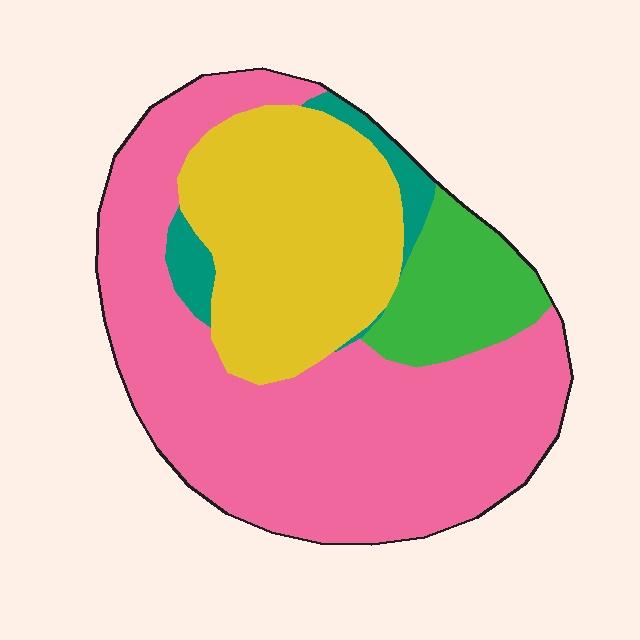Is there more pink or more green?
Pink.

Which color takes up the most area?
Pink, at roughly 55%.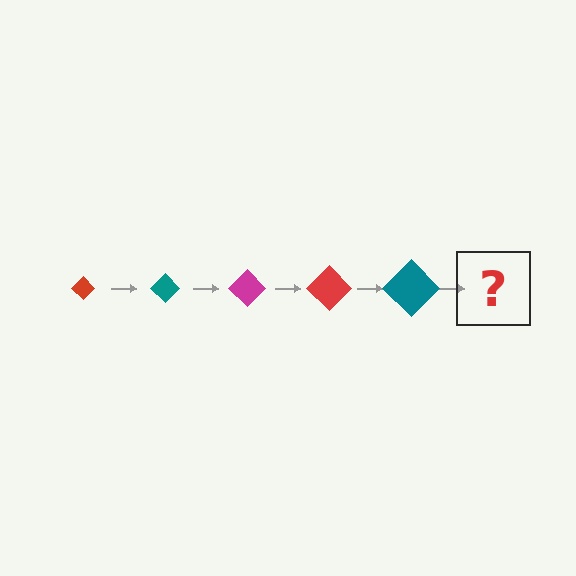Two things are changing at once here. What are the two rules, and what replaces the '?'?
The two rules are that the diamond grows larger each step and the color cycles through red, teal, and magenta. The '?' should be a magenta diamond, larger than the previous one.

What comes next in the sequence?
The next element should be a magenta diamond, larger than the previous one.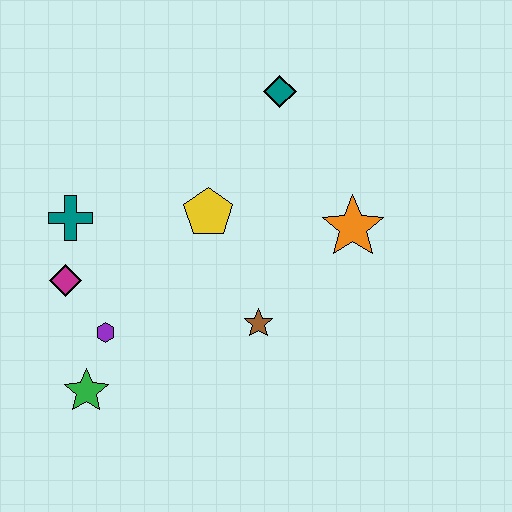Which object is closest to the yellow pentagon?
The brown star is closest to the yellow pentagon.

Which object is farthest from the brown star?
The teal diamond is farthest from the brown star.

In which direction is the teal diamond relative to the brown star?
The teal diamond is above the brown star.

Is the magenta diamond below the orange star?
Yes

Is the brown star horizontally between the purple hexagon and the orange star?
Yes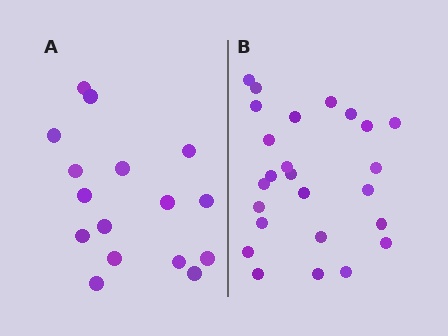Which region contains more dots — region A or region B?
Region B (the right region) has more dots.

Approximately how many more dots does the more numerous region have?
Region B has roughly 8 or so more dots than region A.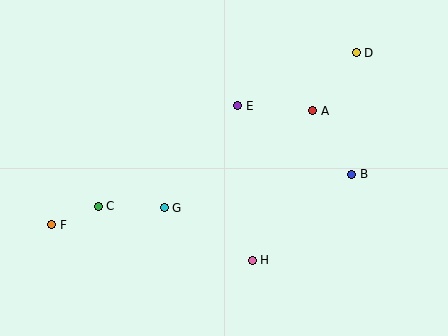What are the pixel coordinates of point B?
Point B is at (352, 174).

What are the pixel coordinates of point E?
Point E is at (238, 106).